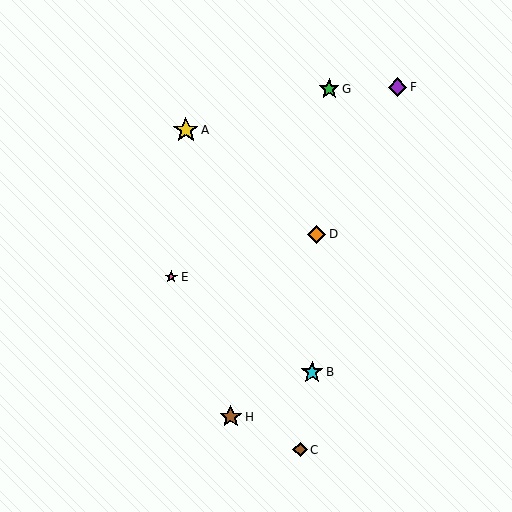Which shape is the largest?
The yellow star (labeled A) is the largest.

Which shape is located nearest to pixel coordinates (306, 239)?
The orange diamond (labeled D) at (317, 234) is nearest to that location.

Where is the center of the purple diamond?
The center of the purple diamond is at (398, 87).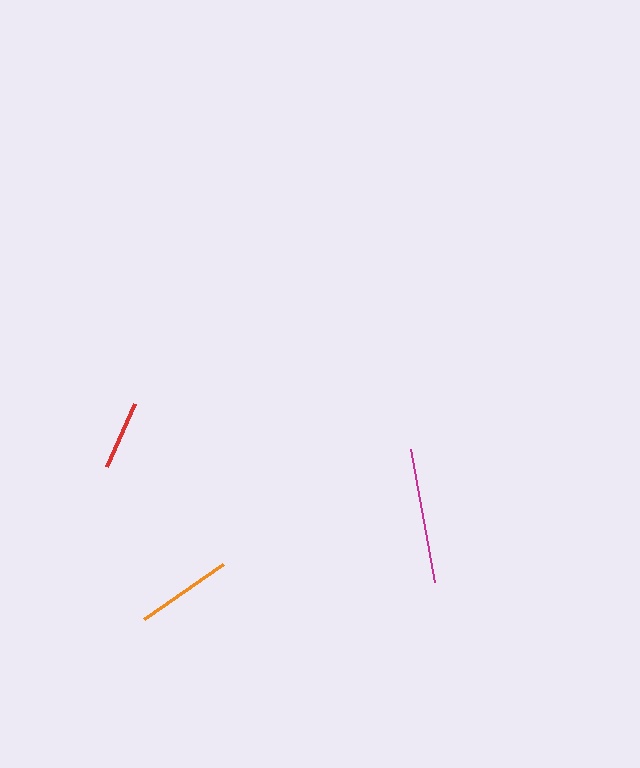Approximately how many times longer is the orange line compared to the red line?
The orange line is approximately 1.4 times the length of the red line.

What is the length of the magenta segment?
The magenta segment is approximately 135 pixels long.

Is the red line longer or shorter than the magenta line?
The magenta line is longer than the red line.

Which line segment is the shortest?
The red line is the shortest at approximately 69 pixels.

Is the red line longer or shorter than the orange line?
The orange line is longer than the red line.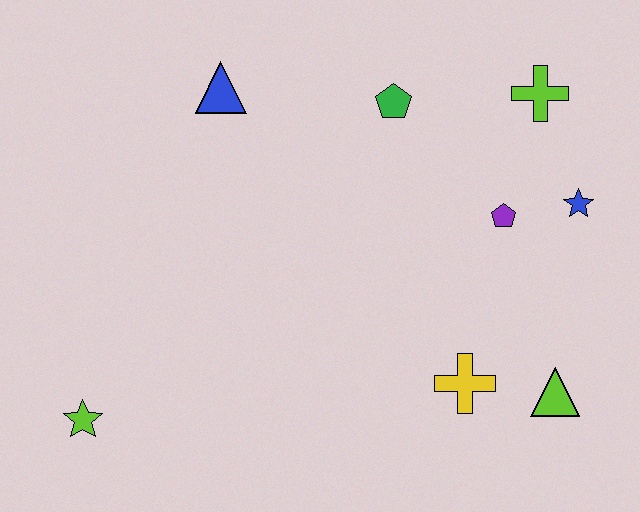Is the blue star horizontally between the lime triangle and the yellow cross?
No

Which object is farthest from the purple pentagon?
The lime star is farthest from the purple pentagon.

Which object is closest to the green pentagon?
The lime cross is closest to the green pentagon.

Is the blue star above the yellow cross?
Yes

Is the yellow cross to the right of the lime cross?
No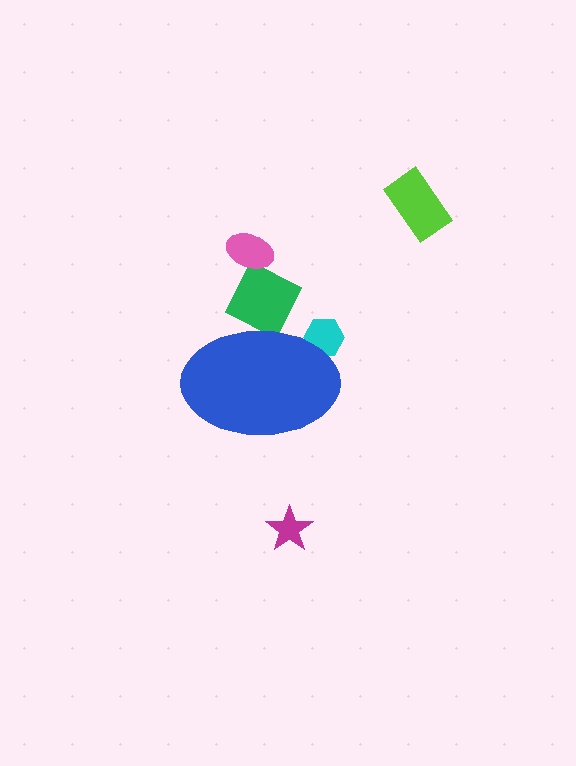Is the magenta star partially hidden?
No, the magenta star is fully visible.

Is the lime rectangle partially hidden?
No, the lime rectangle is fully visible.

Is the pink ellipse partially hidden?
No, the pink ellipse is fully visible.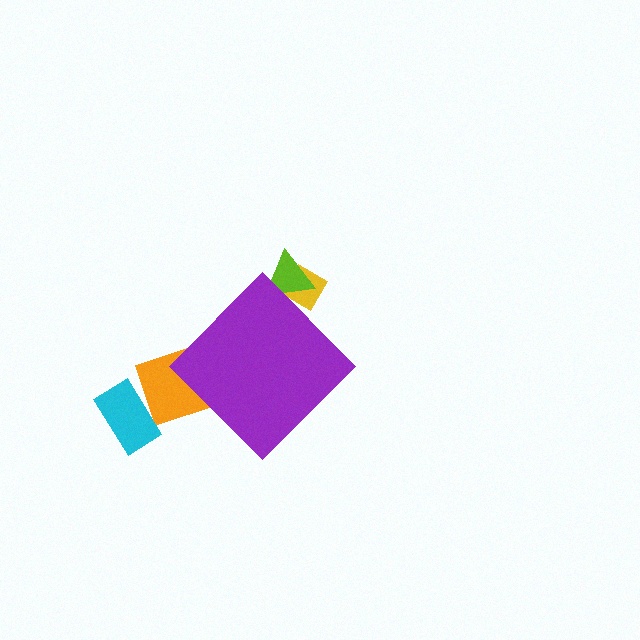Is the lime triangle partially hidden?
Yes, the lime triangle is partially hidden behind the purple diamond.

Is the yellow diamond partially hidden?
Yes, the yellow diamond is partially hidden behind the purple diamond.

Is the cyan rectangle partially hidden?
No, the cyan rectangle is fully visible.